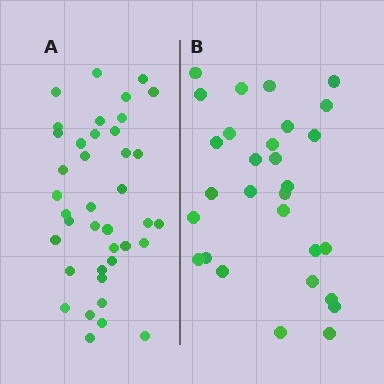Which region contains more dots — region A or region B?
Region A (the left region) has more dots.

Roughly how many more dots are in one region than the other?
Region A has roughly 10 or so more dots than region B.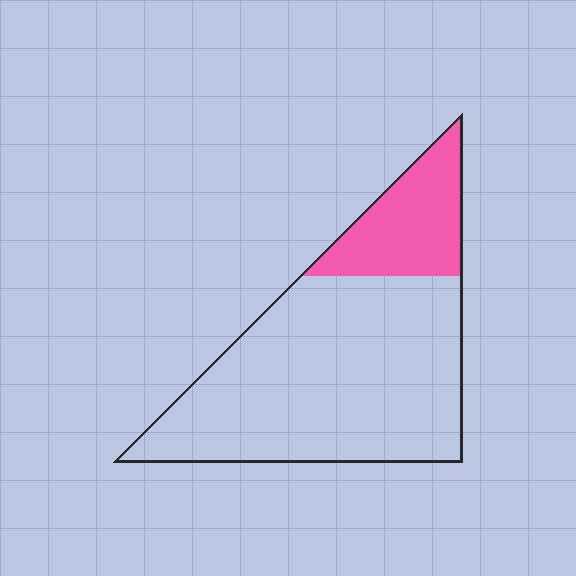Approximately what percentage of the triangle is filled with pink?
Approximately 20%.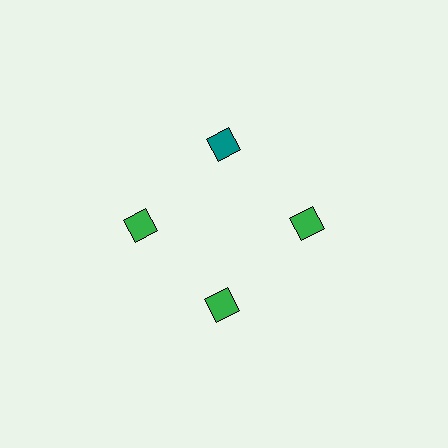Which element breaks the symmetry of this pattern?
The teal diamond at roughly the 12 o'clock position breaks the symmetry. All other shapes are green diamonds.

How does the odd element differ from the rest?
It has a different color: teal instead of green.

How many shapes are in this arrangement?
There are 4 shapes arranged in a ring pattern.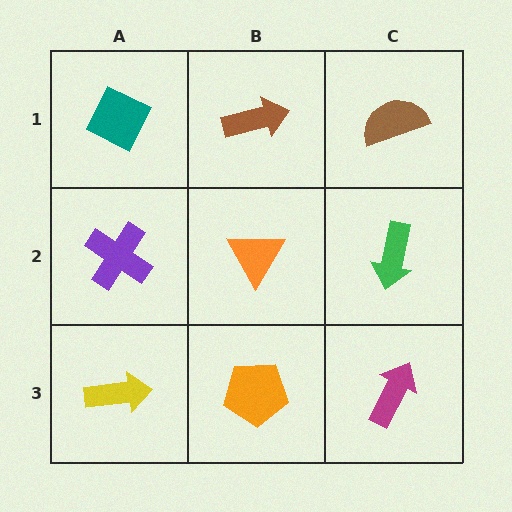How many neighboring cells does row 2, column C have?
3.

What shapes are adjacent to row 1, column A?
A purple cross (row 2, column A), a brown arrow (row 1, column B).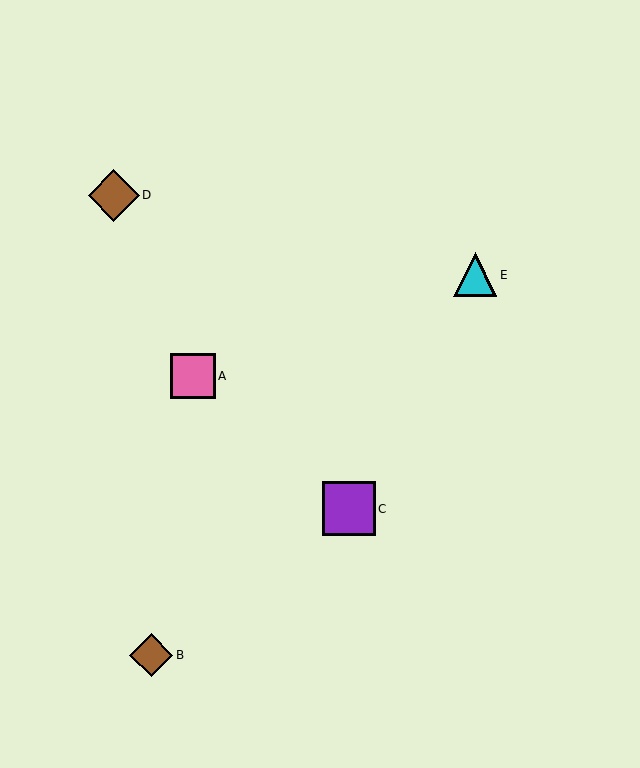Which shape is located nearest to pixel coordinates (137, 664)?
The brown diamond (labeled B) at (151, 655) is nearest to that location.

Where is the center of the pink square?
The center of the pink square is at (193, 376).